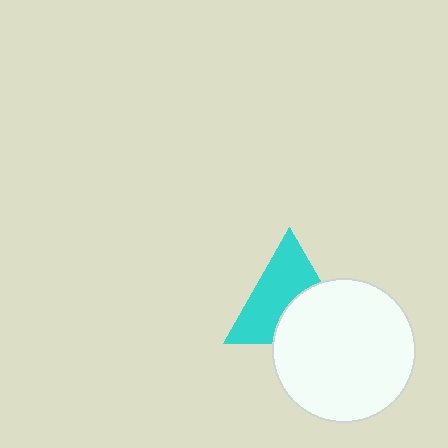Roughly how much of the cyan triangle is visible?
About half of it is visible (roughly 59%).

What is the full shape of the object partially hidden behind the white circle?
The partially hidden object is a cyan triangle.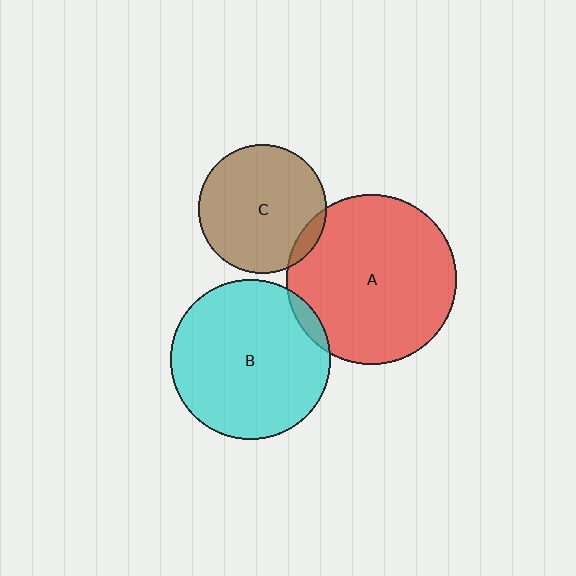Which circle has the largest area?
Circle A (red).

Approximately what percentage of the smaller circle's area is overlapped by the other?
Approximately 5%.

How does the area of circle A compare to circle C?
Approximately 1.7 times.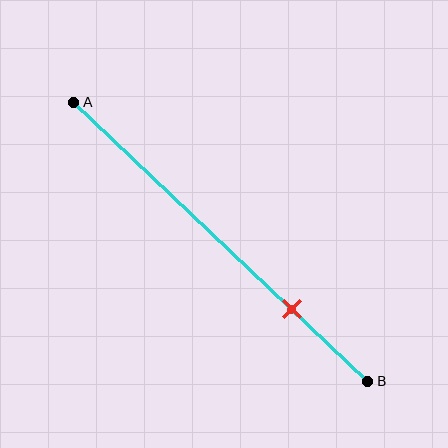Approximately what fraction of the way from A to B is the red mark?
The red mark is approximately 75% of the way from A to B.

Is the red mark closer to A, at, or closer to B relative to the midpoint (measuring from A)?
The red mark is closer to point B than the midpoint of segment AB.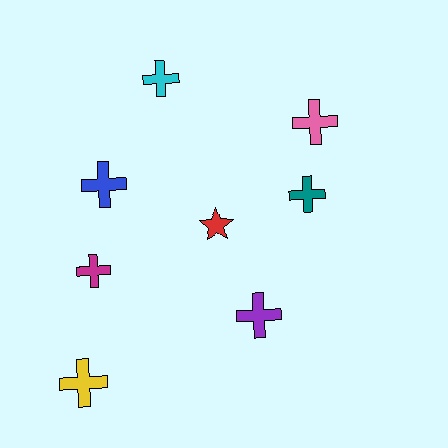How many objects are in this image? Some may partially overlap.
There are 8 objects.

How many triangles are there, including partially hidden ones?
There are no triangles.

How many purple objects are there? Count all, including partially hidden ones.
There is 1 purple object.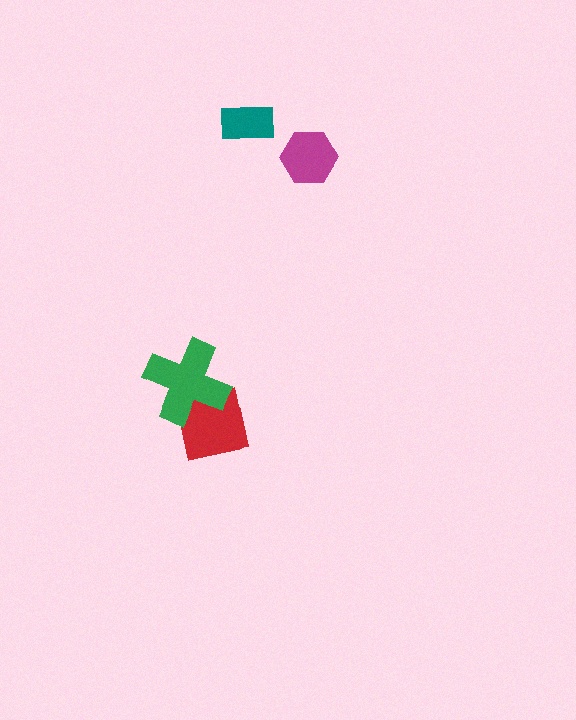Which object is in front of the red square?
The green cross is in front of the red square.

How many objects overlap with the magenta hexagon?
0 objects overlap with the magenta hexagon.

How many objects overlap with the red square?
1 object overlaps with the red square.